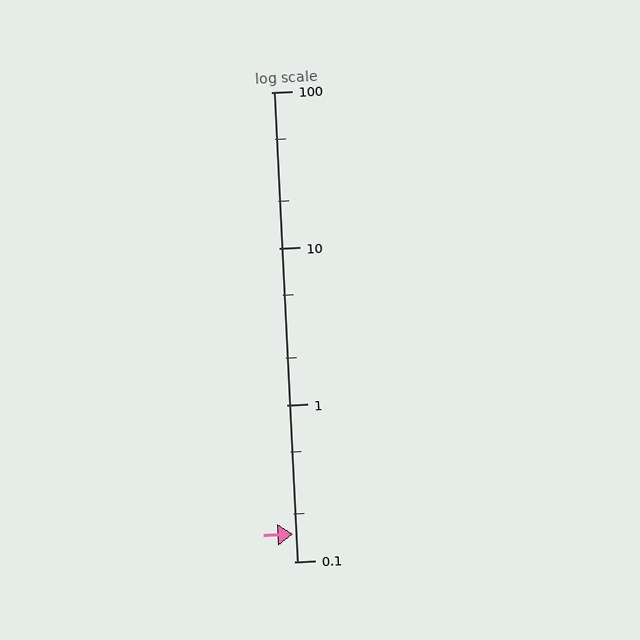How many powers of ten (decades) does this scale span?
The scale spans 3 decades, from 0.1 to 100.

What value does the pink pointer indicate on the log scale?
The pointer indicates approximately 0.15.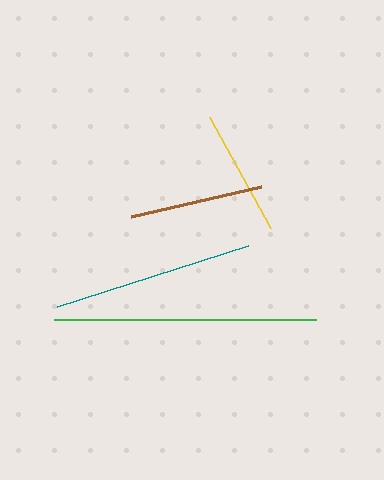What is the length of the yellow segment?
The yellow segment is approximately 127 pixels long.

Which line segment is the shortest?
The yellow line is the shortest at approximately 127 pixels.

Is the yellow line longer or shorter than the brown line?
The brown line is longer than the yellow line.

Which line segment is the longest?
The green line is the longest at approximately 262 pixels.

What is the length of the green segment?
The green segment is approximately 262 pixels long.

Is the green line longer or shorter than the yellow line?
The green line is longer than the yellow line.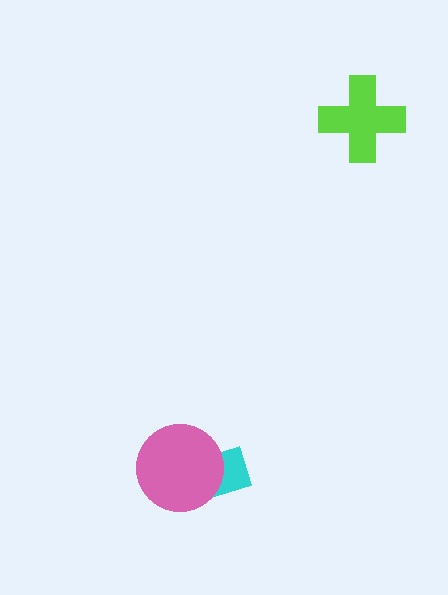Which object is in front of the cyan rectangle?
The pink circle is in front of the cyan rectangle.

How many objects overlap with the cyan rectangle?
1 object overlaps with the cyan rectangle.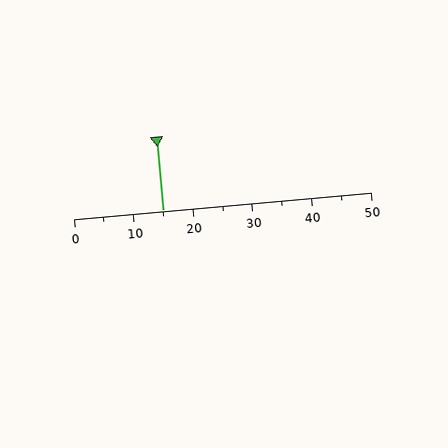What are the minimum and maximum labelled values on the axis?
The axis runs from 0 to 50.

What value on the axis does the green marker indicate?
The marker indicates approximately 15.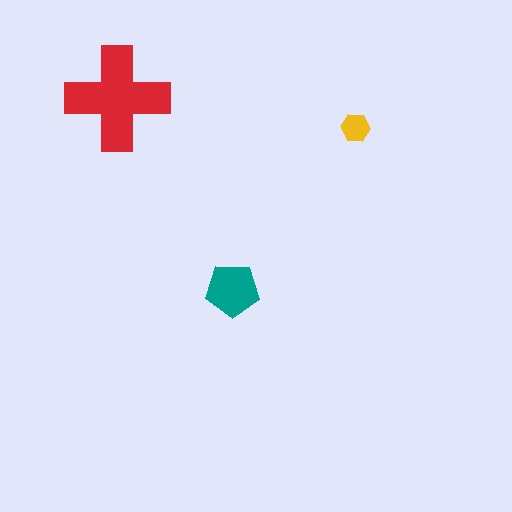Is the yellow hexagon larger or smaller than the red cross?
Smaller.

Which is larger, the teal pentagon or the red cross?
The red cross.